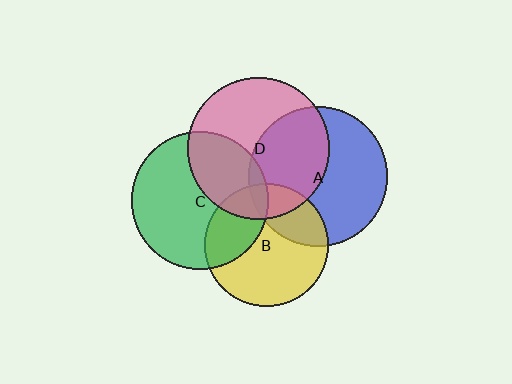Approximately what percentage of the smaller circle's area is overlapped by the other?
Approximately 5%.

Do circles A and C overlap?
Yes.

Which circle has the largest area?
Circle D (pink).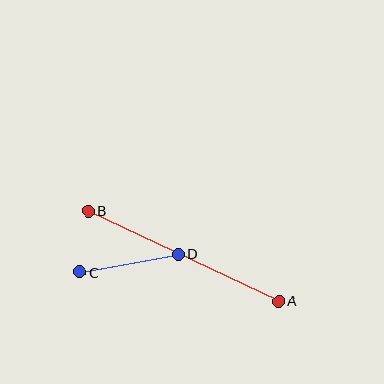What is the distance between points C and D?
The distance is approximately 100 pixels.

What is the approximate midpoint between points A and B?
The midpoint is at approximately (184, 256) pixels.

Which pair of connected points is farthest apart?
Points A and B are farthest apart.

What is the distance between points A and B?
The distance is approximately 211 pixels.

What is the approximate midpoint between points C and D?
The midpoint is at approximately (129, 263) pixels.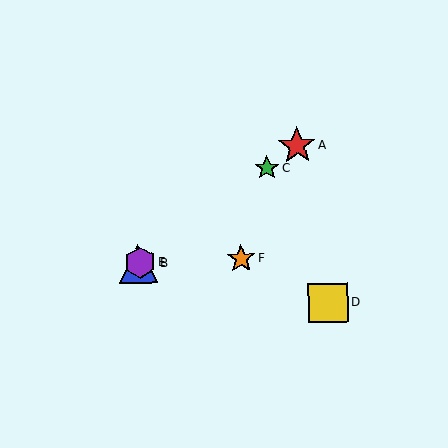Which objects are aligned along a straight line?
Objects A, B, C, E are aligned along a straight line.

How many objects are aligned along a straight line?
4 objects (A, B, C, E) are aligned along a straight line.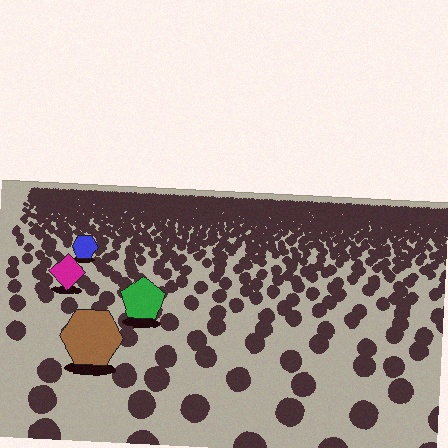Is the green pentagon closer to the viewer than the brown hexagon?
No. The brown hexagon is closer — you can tell from the texture gradient: the ground texture is coarser near it.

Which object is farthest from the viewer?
The blue hexagon is farthest from the viewer. It appears smaller and the ground texture around it is denser.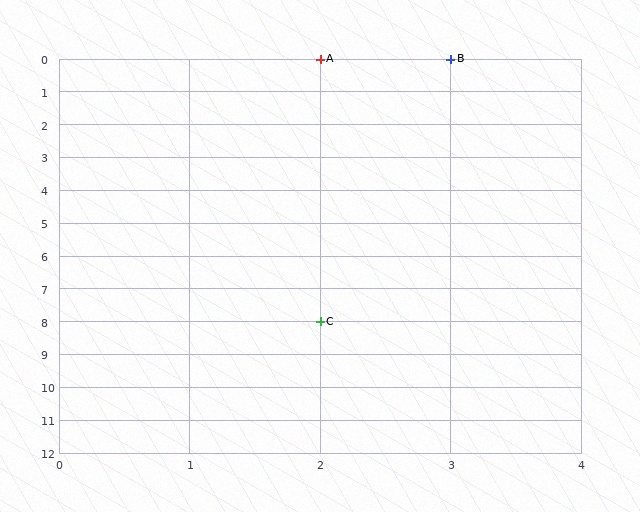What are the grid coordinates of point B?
Point B is at grid coordinates (3, 0).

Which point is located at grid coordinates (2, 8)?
Point C is at (2, 8).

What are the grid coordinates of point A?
Point A is at grid coordinates (2, 0).